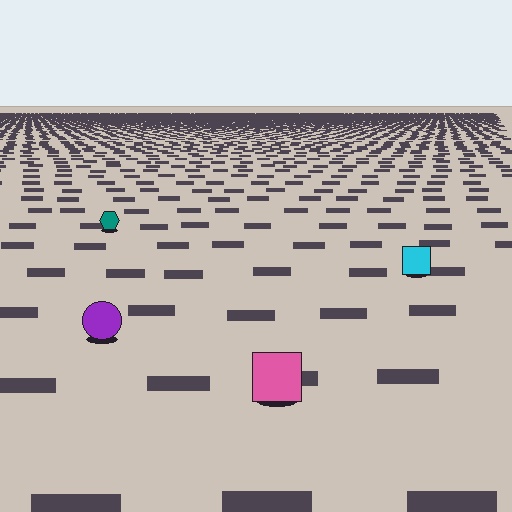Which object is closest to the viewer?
The pink square is closest. The texture marks near it are larger and more spread out.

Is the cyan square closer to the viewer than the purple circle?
No. The purple circle is closer — you can tell from the texture gradient: the ground texture is coarser near it.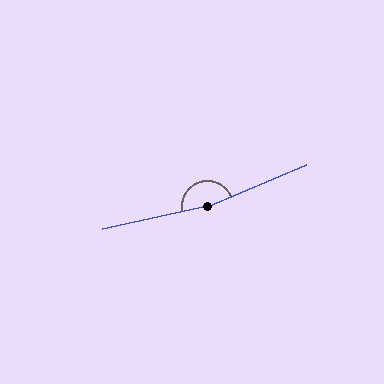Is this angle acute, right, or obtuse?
It is obtuse.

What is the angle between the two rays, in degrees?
Approximately 169 degrees.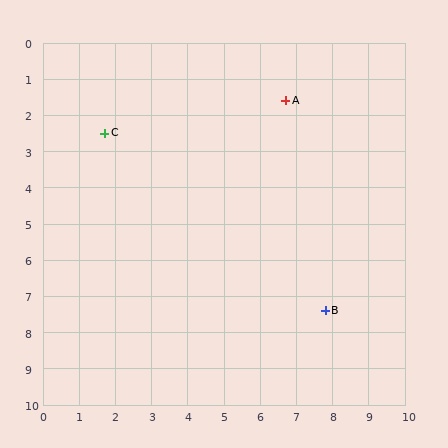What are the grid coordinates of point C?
Point C is at approximately (1.7, 2.5).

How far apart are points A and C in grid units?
Points A and C are about 5.1 grid units apart.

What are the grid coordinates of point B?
Point B is at approximately (7.8, 7.4).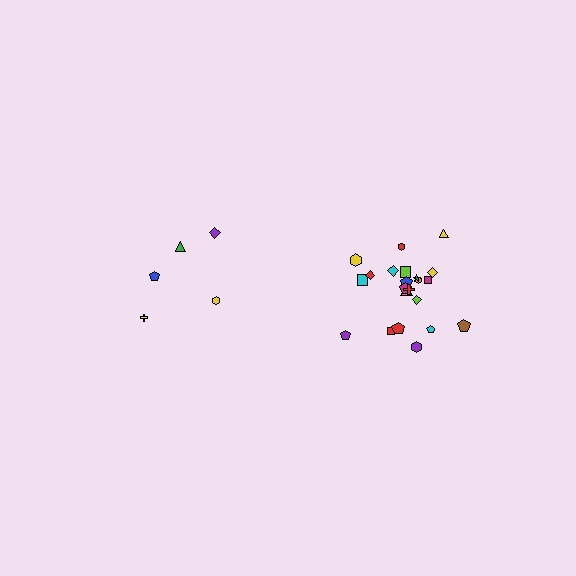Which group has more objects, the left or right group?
The right group.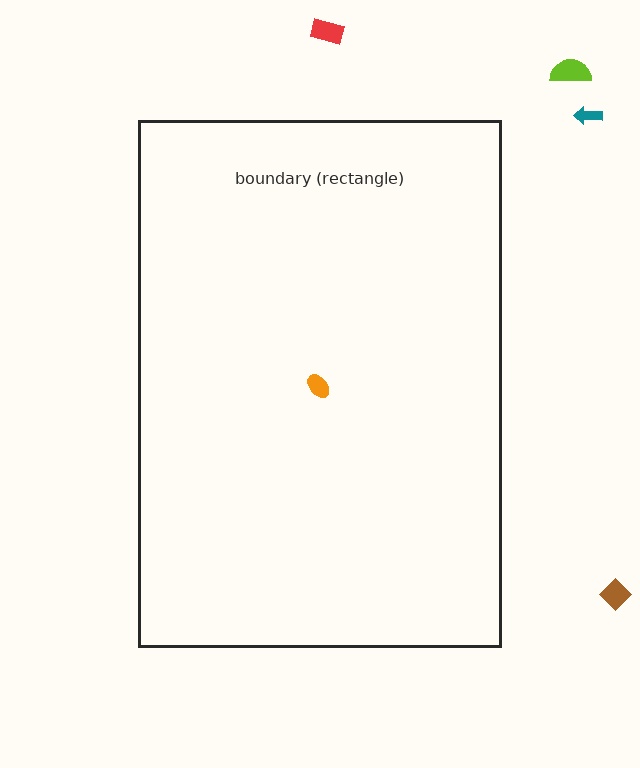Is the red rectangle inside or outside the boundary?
Outside.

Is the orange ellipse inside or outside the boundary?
Inside.